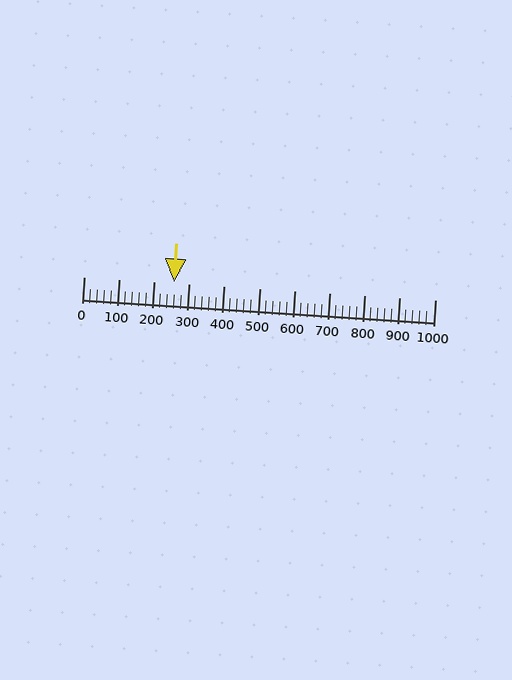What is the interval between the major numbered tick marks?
The major tick marks are spaced 100 units apart.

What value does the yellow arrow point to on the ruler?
The yellow arrow points to approximately 256.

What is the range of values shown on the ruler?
The ruler shows values from 0 to 1000.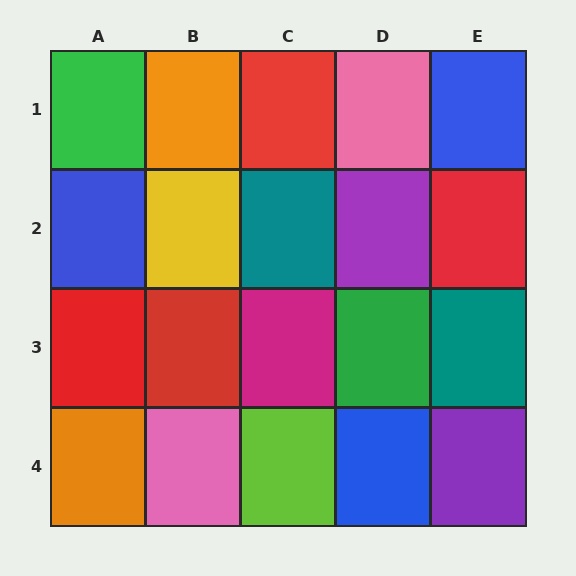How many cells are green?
2 cells are green.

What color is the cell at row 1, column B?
Orange.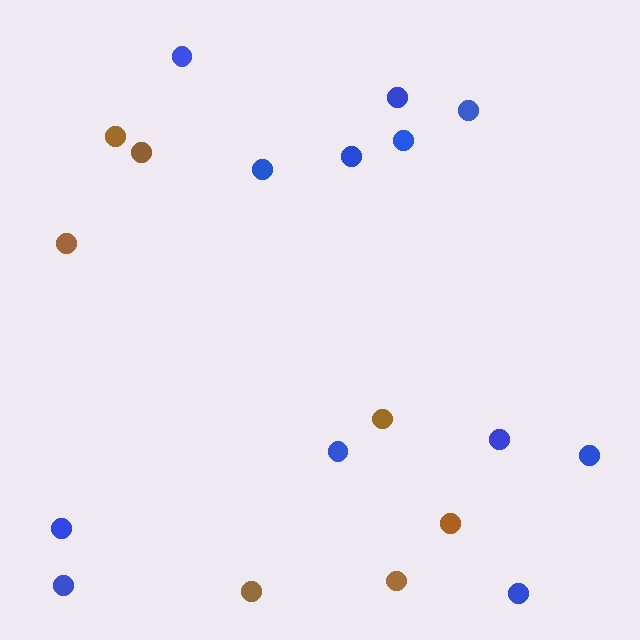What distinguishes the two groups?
There are 2 groups: one group of blue circles (12) and one group of brown circles (7).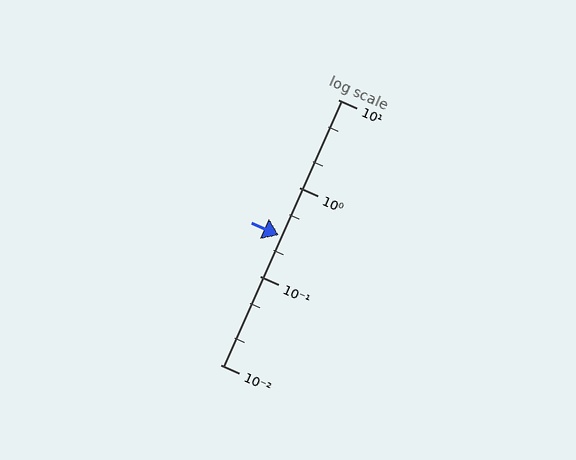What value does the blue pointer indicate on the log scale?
The pointer indicates approximately 0.29.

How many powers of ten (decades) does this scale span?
The scale spans 3 decades, from 0.01 to 10.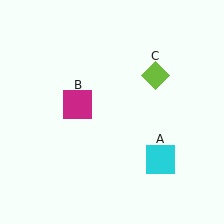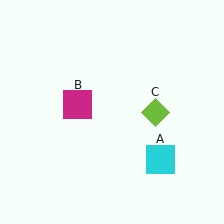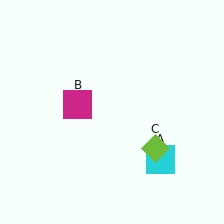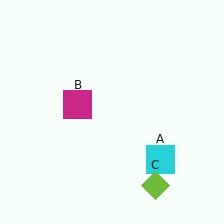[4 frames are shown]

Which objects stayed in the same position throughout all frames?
Cyan square (object A) and magenta square (object B) remained stationary.